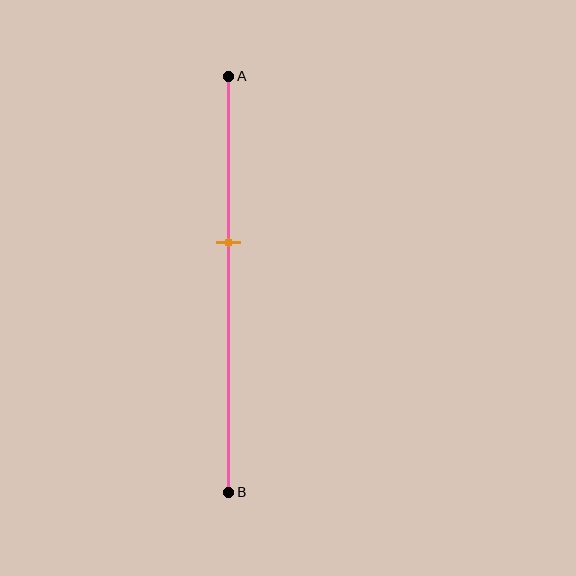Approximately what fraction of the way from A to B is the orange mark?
The orange mark is approximately 40% of the way from A to B.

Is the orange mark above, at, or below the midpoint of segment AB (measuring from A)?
The orange mark is above the midpoint of segment AB.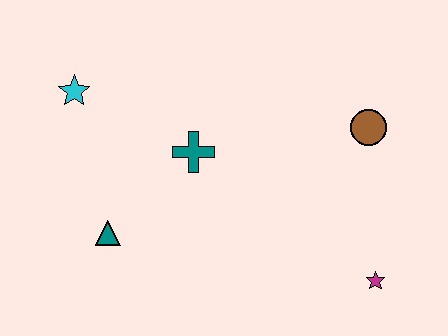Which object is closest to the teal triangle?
The teal cross is closest to the teal triangle.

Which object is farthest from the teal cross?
The magenta star is farthest from the teal cross.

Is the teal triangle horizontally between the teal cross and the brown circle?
No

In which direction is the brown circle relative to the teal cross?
The brown circle is to the right of the teal cross.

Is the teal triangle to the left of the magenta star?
Yes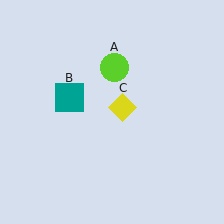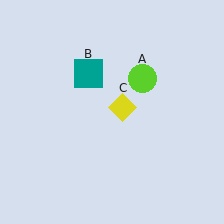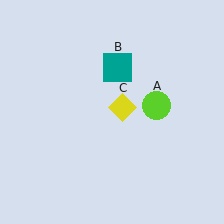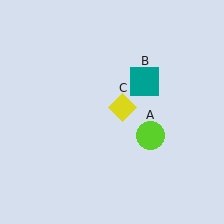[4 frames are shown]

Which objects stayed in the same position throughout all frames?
Yellow diamond (object C) remained stationary.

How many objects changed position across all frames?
2 objects changed position: lime circle (object A), teal square (object B).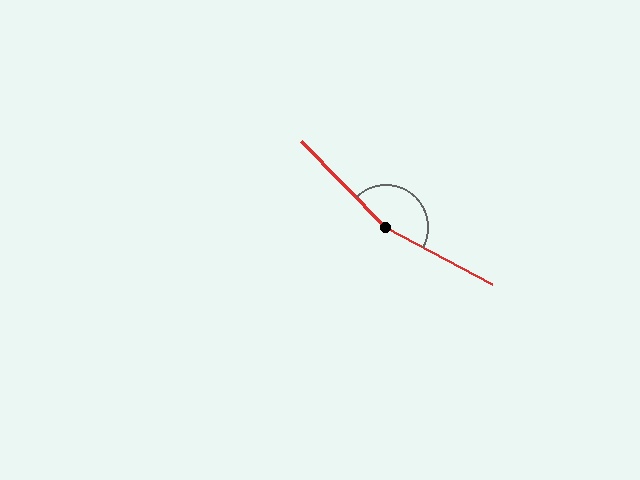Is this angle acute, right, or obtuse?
It is obtuse.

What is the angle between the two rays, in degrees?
Approximately 163 degrees.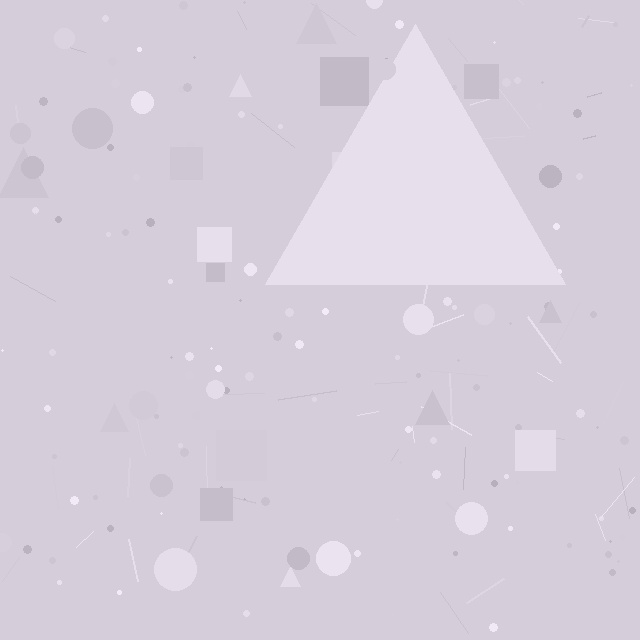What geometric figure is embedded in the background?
A triangle is embedded in the background.